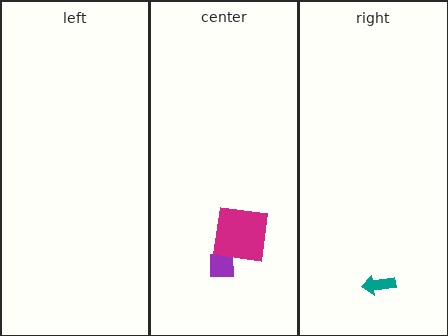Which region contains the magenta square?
The center region.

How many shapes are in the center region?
2.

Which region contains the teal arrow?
The right region.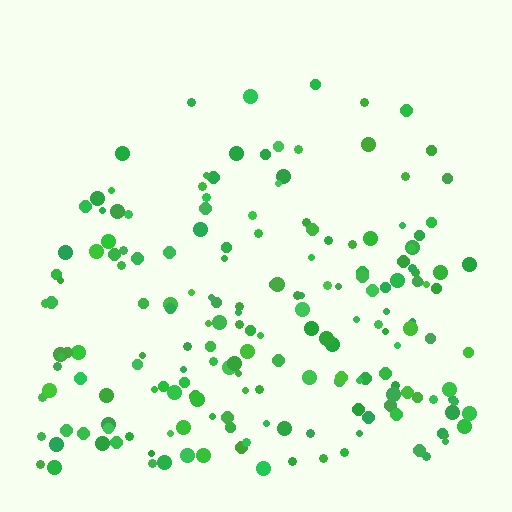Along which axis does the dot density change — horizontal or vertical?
Vertical.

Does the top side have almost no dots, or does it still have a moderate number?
Still a moderate number, just noticeably fewer than the bottom.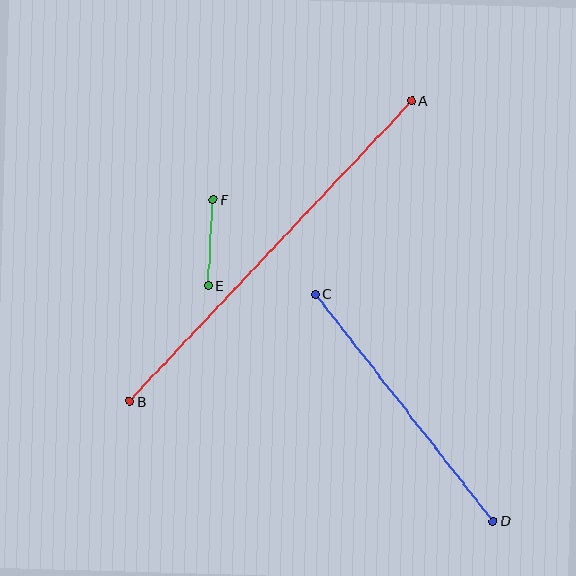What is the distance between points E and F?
The distance is approximately 86 pixels.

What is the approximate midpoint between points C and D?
The midpoint is at approximately (404, 408) pixels.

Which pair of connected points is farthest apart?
Points A and B are farthest apart.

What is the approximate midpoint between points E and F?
The midpoint is at approximately (211, 243) pixels.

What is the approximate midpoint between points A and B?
The midpoint is at approximately (270, 251) pixels.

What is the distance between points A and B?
The distance is approximately 412 pixels.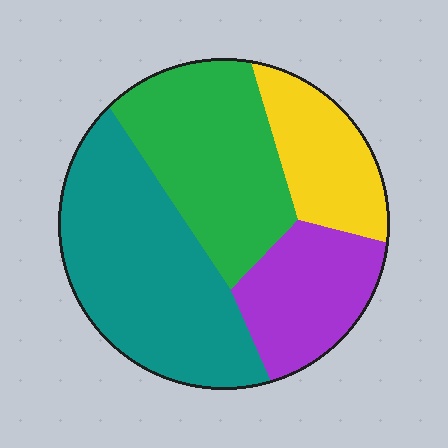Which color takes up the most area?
Teal, at roughly 35%.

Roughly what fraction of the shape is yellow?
Yellow takes up about one sixth (1/6) of the shape.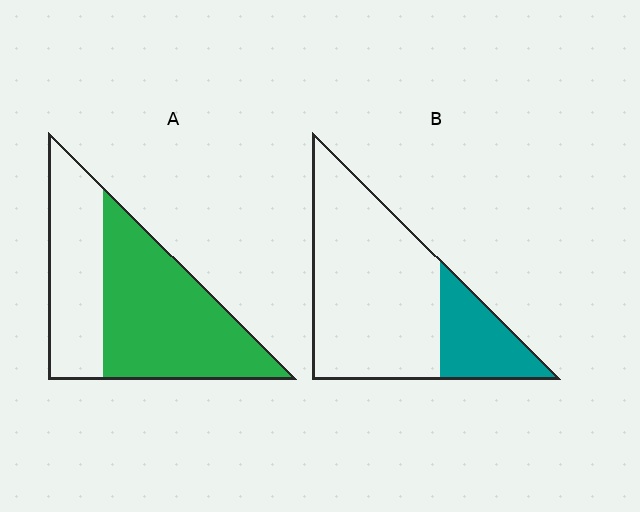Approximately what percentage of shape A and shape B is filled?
A is approximately 60% and B is approximately 25%.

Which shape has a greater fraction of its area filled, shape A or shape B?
Shape A.